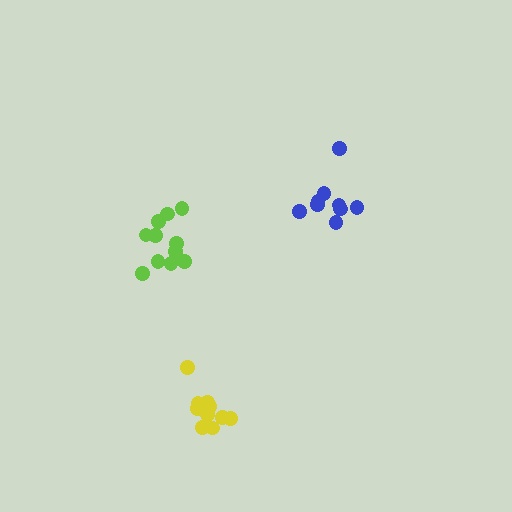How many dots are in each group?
Group 1: 9 dots, Group 2: 11 dots, Group 3: 10 dots (30 total).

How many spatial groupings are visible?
There are 3 spatial groupings.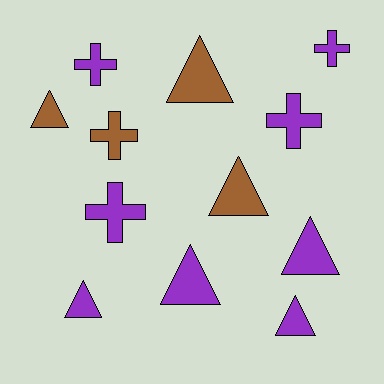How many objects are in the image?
There are 12 objects.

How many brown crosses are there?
There is 1 brown cross.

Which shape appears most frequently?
Triangle, with 7 objects.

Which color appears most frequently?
Purple, with 8 objects.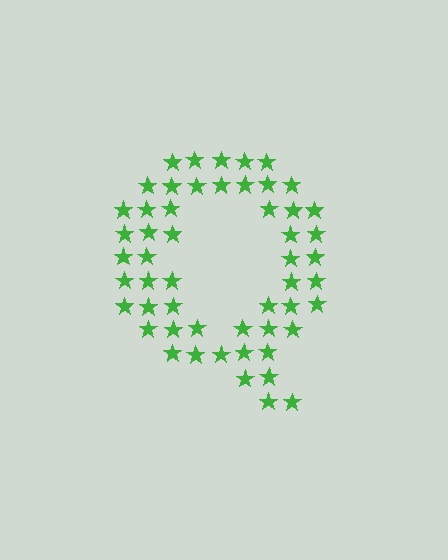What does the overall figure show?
The overall figure shows the letter Q.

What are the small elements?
The small elements are stars.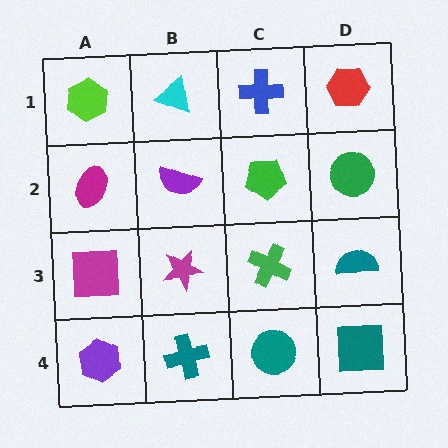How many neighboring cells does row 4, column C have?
3.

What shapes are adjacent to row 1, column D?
A green circle (row 2, column D), a blue cross (row 1, column C).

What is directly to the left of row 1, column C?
A cyan triangle.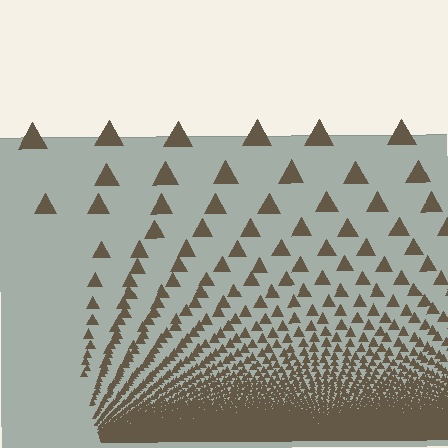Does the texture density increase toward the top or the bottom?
Density increases toward the bottom.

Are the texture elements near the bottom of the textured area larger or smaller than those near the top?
Smaller. The gradient is inverted — elements near the bottom are smaller and denser.